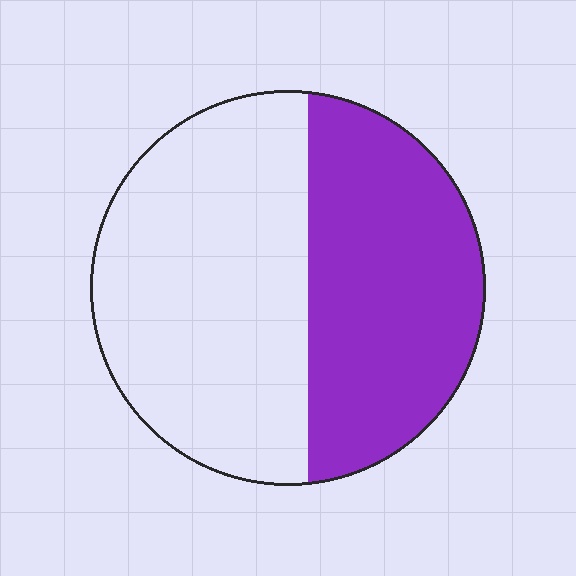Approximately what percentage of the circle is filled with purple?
Approximately 45%.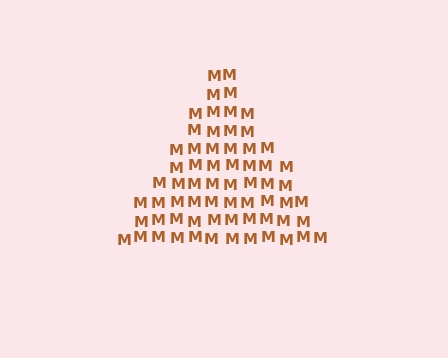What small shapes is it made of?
It is made of small letter M's.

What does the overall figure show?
The overall figure shows a triangle.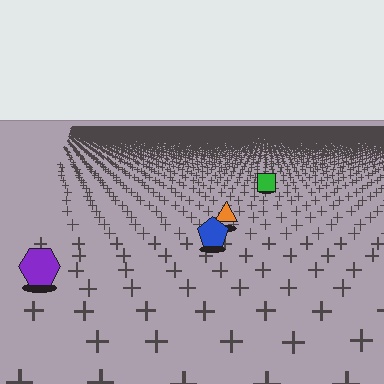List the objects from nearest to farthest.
From nearest to farthest: the purple hexagon, the blue pentagon, the orange triangle, the green square.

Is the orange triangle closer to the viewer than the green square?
Yes. The orange triangle is closer — you can tell from the texture gradient: the ground texture is coarser near it.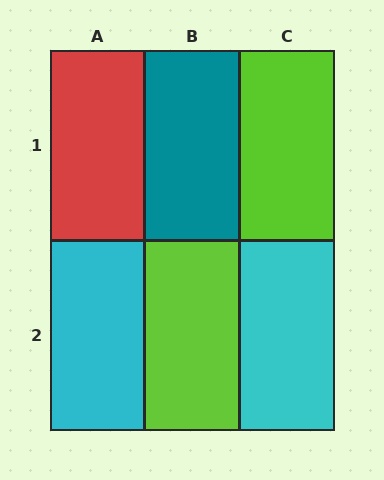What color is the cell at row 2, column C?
Cyan.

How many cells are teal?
1 cell is teal.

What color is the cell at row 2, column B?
Lime.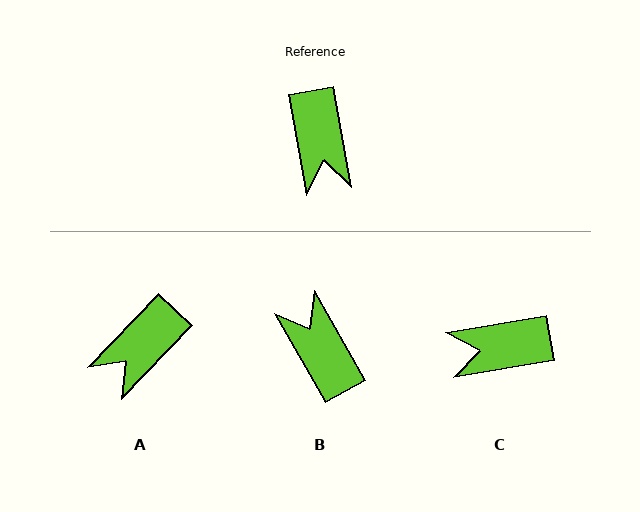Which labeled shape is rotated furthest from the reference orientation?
B, about 161 degrees away.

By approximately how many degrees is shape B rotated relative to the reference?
Approximately 161 degrees clockwise.